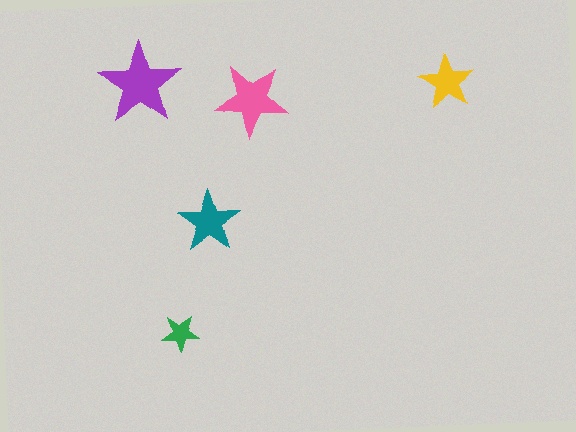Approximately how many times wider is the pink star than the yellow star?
About 1.5 times wider.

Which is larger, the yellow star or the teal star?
The teal one.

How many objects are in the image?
There are 5 objects in the image.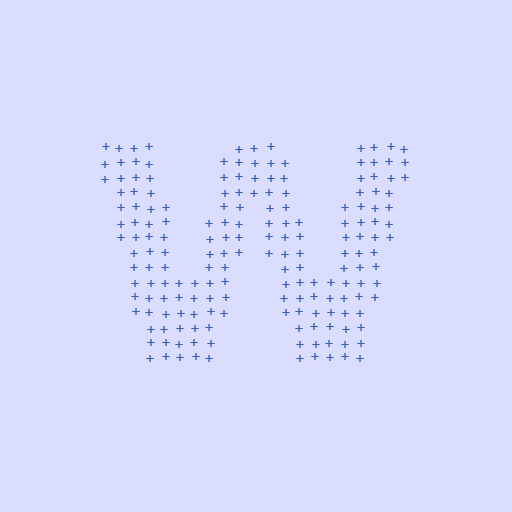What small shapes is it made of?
It is made of small plus signs.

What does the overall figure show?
The overall figure shows the letter W.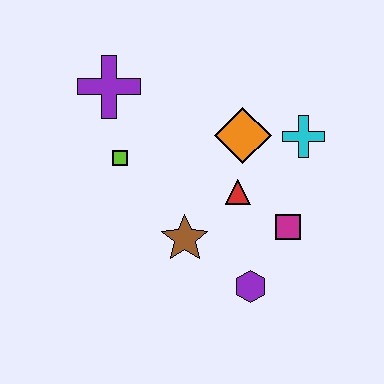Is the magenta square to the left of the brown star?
No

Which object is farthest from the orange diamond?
The purple hexagon is farthest from the orange diamond.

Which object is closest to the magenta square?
The red triangle is closest to the magenta square.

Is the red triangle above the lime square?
No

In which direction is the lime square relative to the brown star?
The lime square is above the brown star.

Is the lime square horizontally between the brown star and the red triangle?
No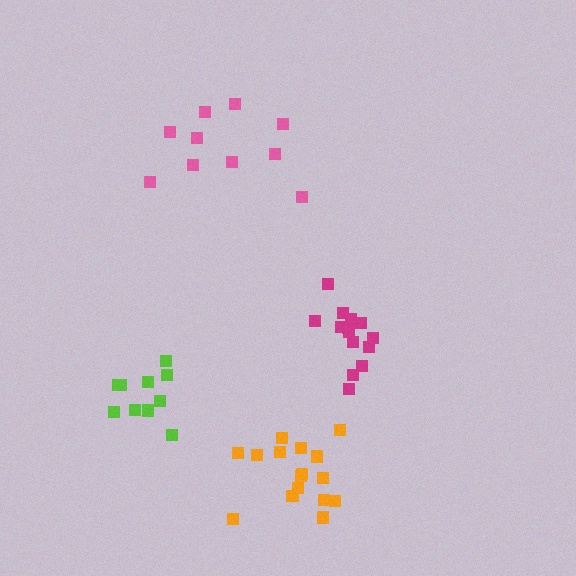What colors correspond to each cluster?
The clusters are colored: magenta, lime, pink, orange.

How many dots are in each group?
Group 1: 15 dots, Group 2: 10 dots, Group 3: 10 dots, Group 4: 16 dots (51 total).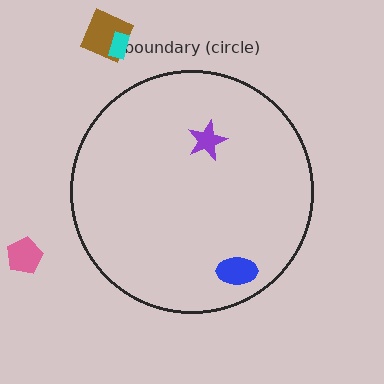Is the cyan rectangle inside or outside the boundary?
Outside.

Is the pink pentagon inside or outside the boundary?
Outside.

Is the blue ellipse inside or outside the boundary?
Inside.